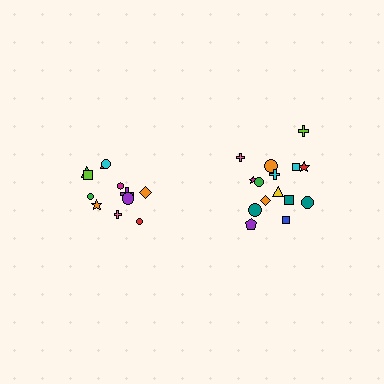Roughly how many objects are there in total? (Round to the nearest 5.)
Roughly 25 objects in total.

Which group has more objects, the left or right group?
The right group.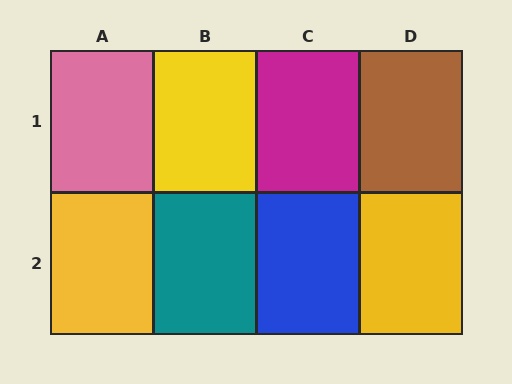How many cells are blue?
1 cell is blue.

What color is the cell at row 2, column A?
Yellow.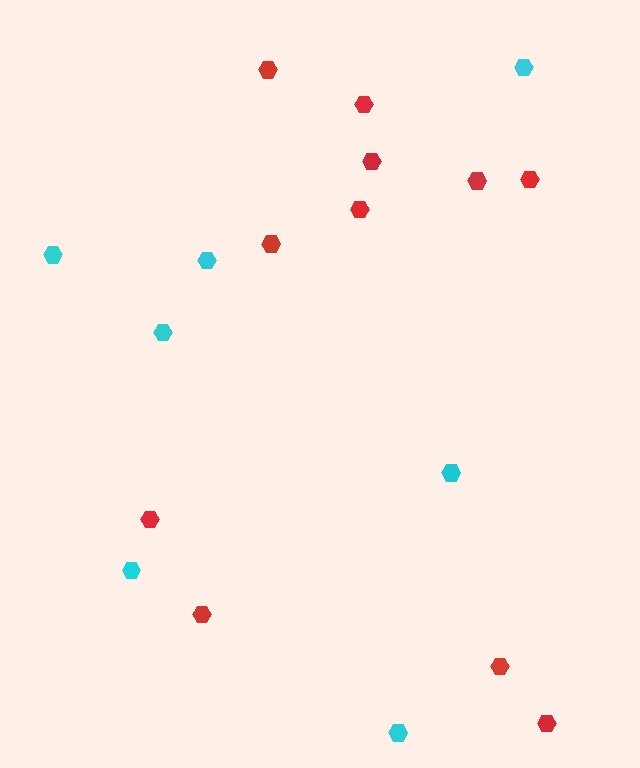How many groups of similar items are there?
There are 2 groups: one group of red hexagons (11) and one group of cyan hexagons (7).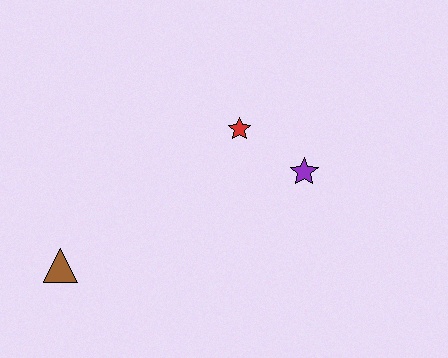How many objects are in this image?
There are 3 objects.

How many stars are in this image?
There are 2 stars.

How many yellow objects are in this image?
There are no yellow objects.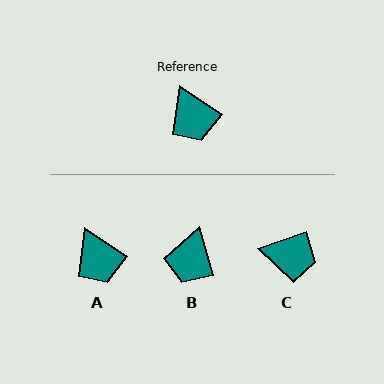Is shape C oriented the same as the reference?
No, it is off by about 54 degrees.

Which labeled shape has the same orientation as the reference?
A.